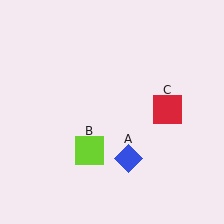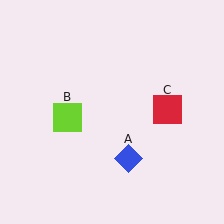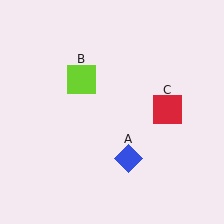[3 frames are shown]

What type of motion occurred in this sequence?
The lime square (object B) rotated clockwise around the center of the scene.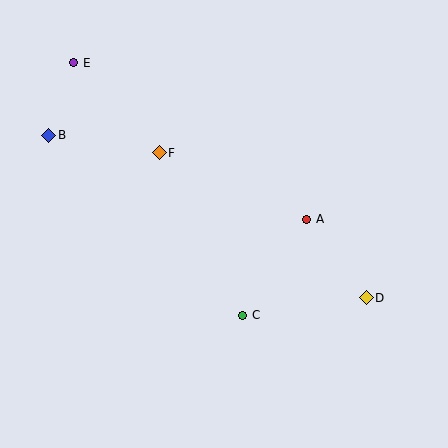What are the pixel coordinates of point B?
Point B is at (49, 135).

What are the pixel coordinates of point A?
Point A is at (307, 219).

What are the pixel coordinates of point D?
Point D is at (366, 298).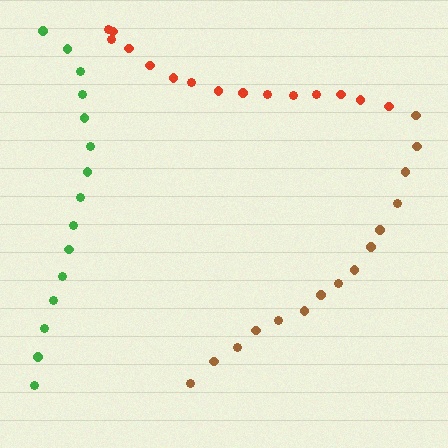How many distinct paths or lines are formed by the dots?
There are 3 distinct paths.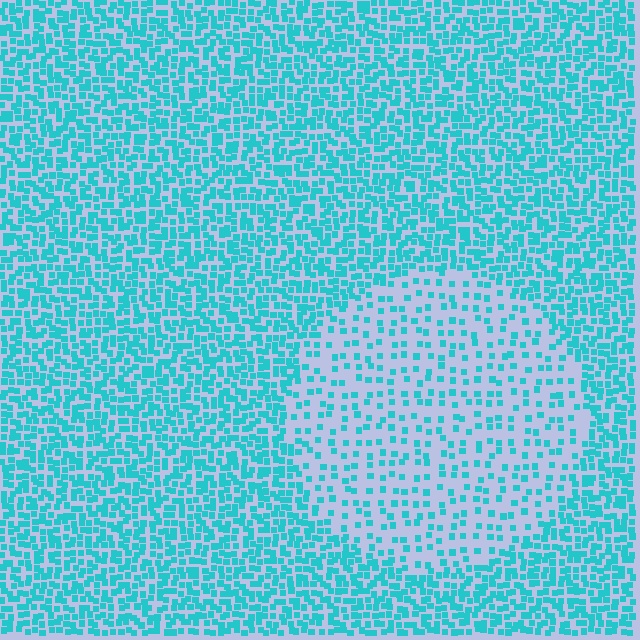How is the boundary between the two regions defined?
The boundary is defined by a change in element density (approximately 2.4x ratio). All elements are the same color, size, and shape.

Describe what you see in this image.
The image contains small cyan elements arranged at two different densities. A circle-shaped region is visible where the elements are less densely packed than the surrounding area.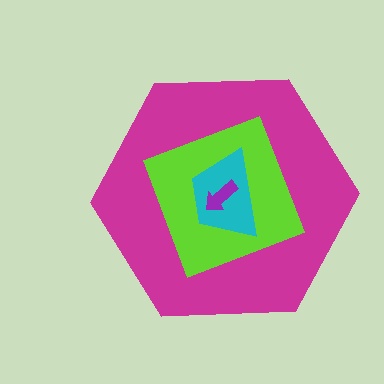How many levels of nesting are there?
4.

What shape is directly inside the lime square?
The cyan trapezoid.